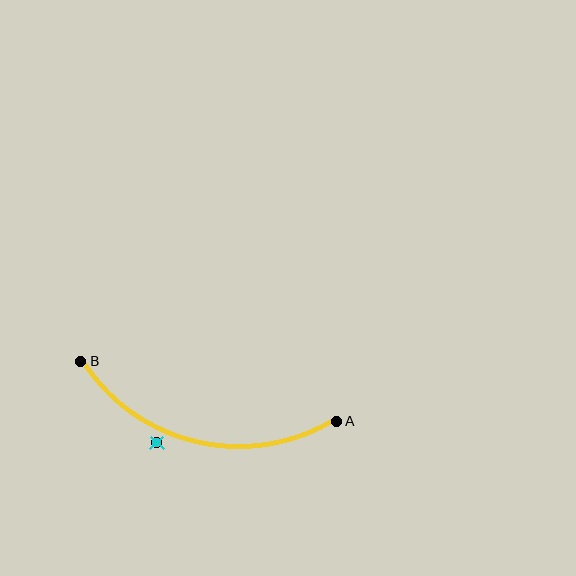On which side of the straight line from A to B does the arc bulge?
The arc bulges below the straight line connecting A and B.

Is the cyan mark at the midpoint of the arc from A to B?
No — the cyan mark does not lie on the arc at all. It sits slightly outside the curve.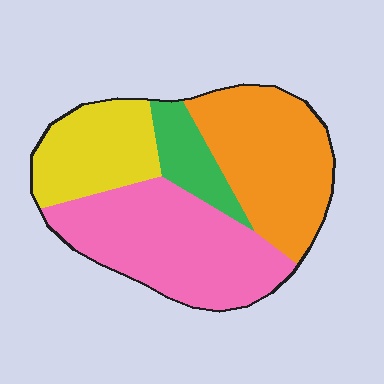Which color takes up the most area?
Pink, at roughly 40%.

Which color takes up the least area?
Green, at roughly 10%.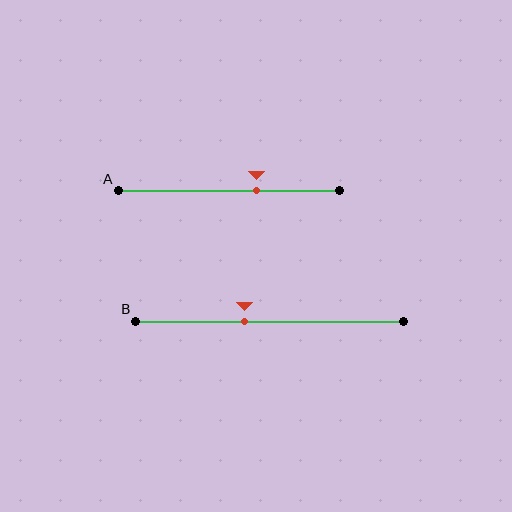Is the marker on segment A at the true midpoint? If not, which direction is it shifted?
No, the marker on segment A is shifted to the right by about 12% of the segment length.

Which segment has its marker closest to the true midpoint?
Segment B has its marker closest to the true midpoint.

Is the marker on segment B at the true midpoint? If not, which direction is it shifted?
No, the marker on segment B is shifted to the left by about 9% of the segment length.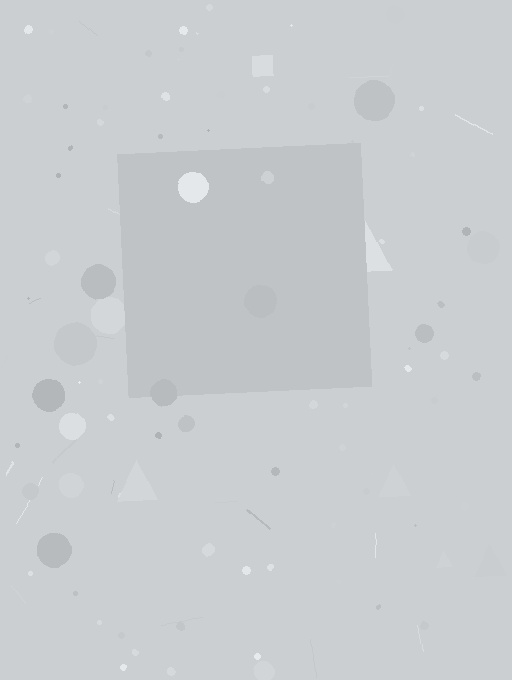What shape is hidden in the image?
A square is hidden in the image.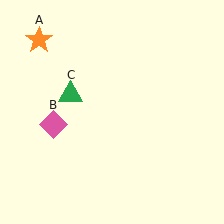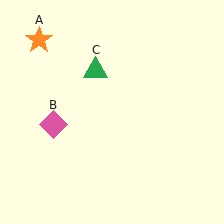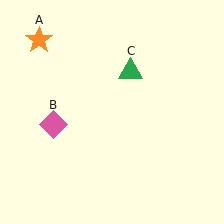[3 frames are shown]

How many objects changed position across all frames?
1 object changed position: green triangle (object C).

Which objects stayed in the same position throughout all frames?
Orange star (object A) and pink diamond (object B) remained stationary.